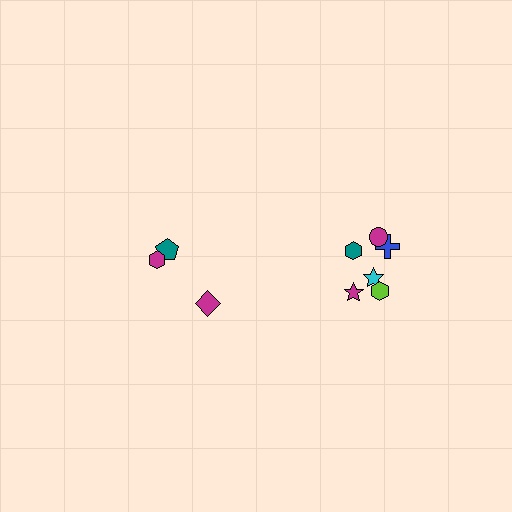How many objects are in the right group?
There are 6 objects.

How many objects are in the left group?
There are 3 objects.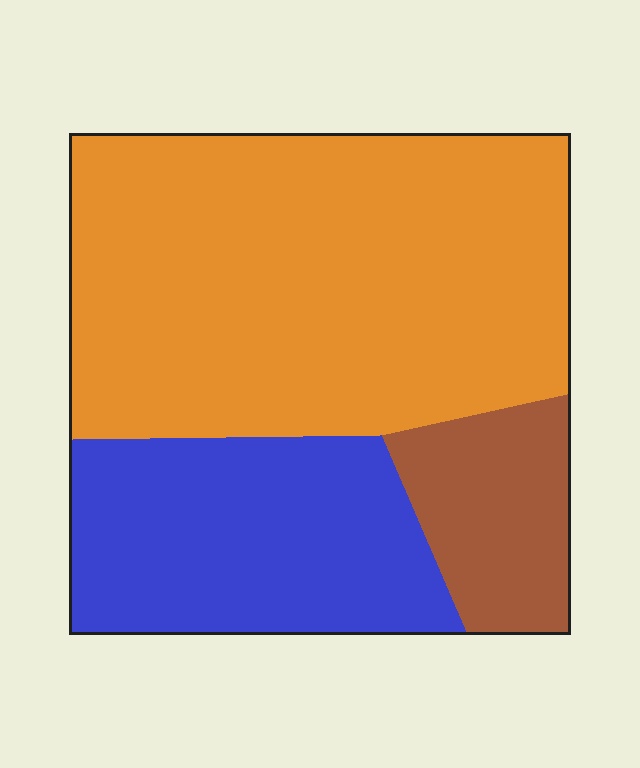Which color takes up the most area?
Orange, at roughly 60%.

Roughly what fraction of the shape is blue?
Blue covers about 30% of the shape.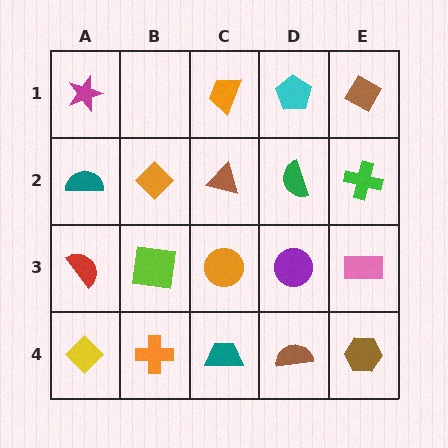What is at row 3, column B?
A lime square.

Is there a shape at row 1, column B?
No, that cell is empty.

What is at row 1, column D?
A cyan pentagon.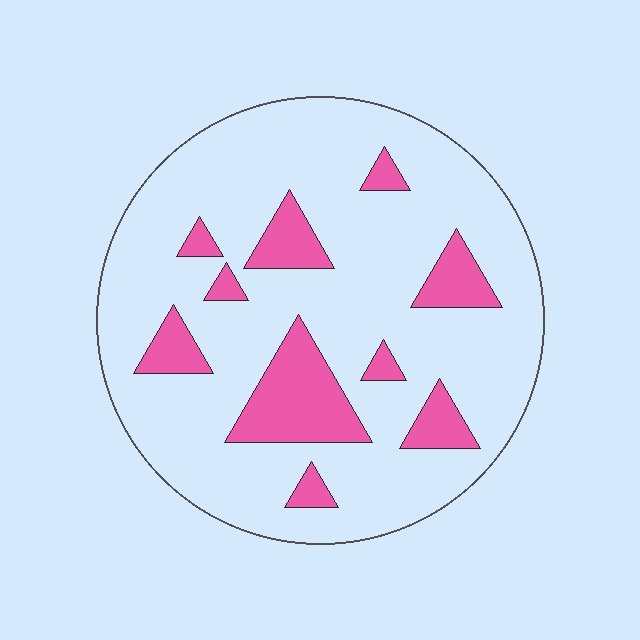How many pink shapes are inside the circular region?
10.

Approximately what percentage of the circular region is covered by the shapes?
Approximately 20%.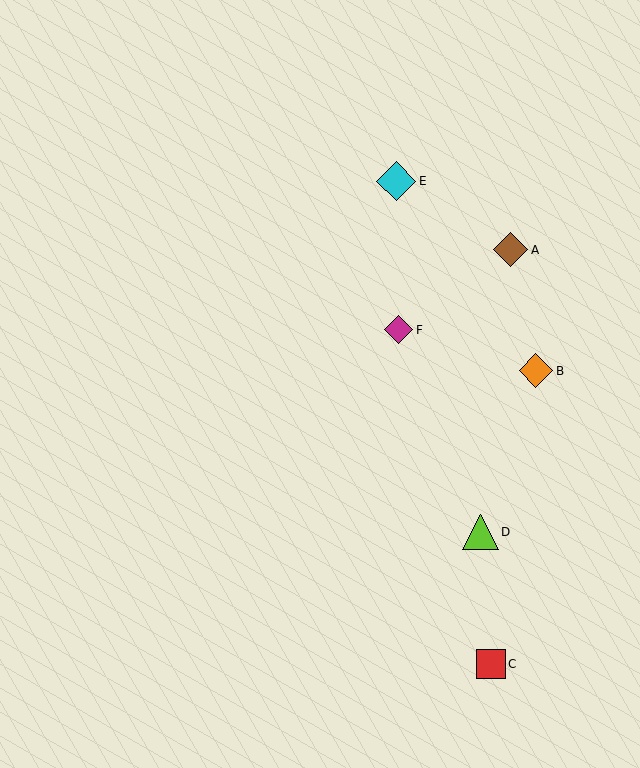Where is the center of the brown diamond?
The center of the brown diamond is at (511, 250).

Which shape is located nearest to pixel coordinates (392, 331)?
The magenta diamond (labeled F) at (399, 330) is nearest to that location.